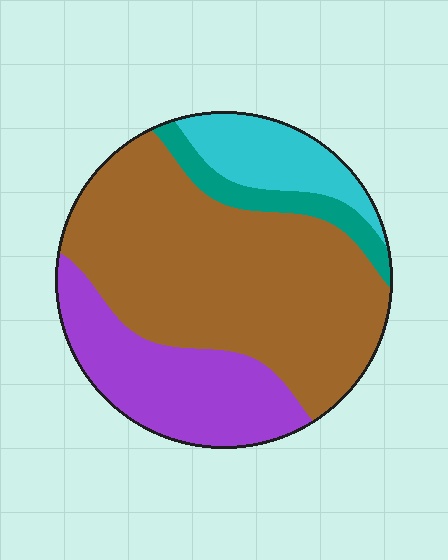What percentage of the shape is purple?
Purple covers roughly 25% of the shape.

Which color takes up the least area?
Teal, at roughly 5%.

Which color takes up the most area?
Brown, at roughly 55%.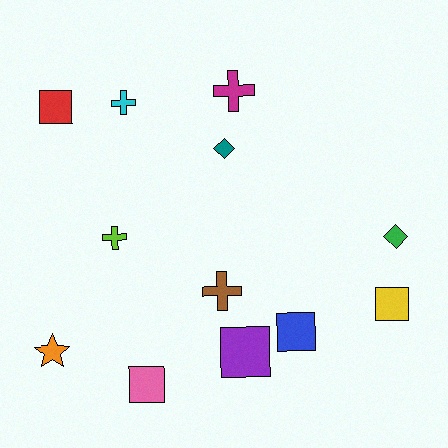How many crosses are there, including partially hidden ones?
There are 4 crosses.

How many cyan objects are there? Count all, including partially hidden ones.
There is 1 cyan object.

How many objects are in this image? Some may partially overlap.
There are 12 objects.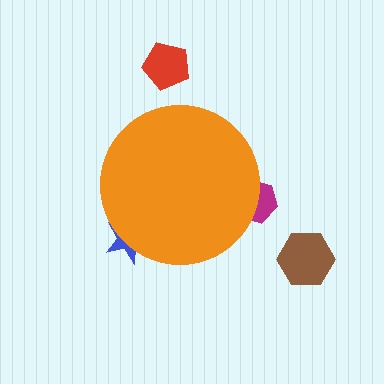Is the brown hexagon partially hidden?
No, the brown hexagon is fully visible.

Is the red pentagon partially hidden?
No, the red pentagon is fully visible.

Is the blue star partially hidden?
Yes, the blue star is partially hidden behind the orange circle.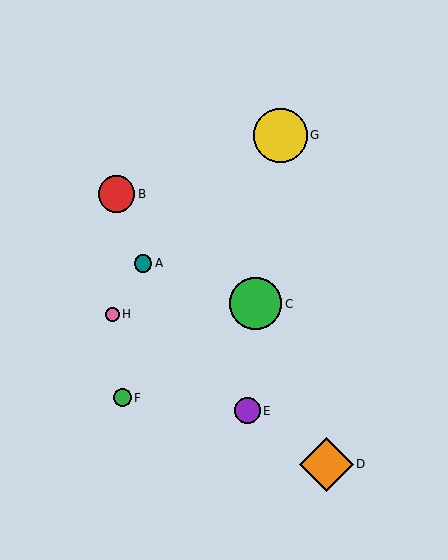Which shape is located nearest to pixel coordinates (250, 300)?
The green circle (labeled C) at (256, 304) is nearest to that location.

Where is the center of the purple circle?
The center of the purple circle is at (247, 411).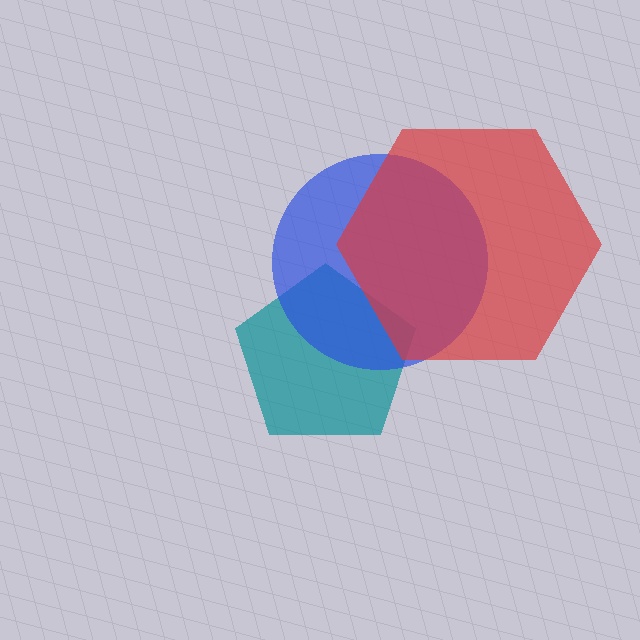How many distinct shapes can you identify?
There are 3 distinct shapes: a teal pentagon, a blue circle, a red hexagon.